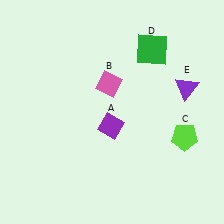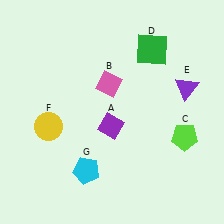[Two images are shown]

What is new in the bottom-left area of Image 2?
A cyan pentagon (G) was added in the bottom-left area of Image 2.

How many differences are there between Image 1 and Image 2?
There are 2 differences between the two images.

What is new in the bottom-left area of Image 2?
A yellow circle (F) was added in the bottom-left area of Image 2.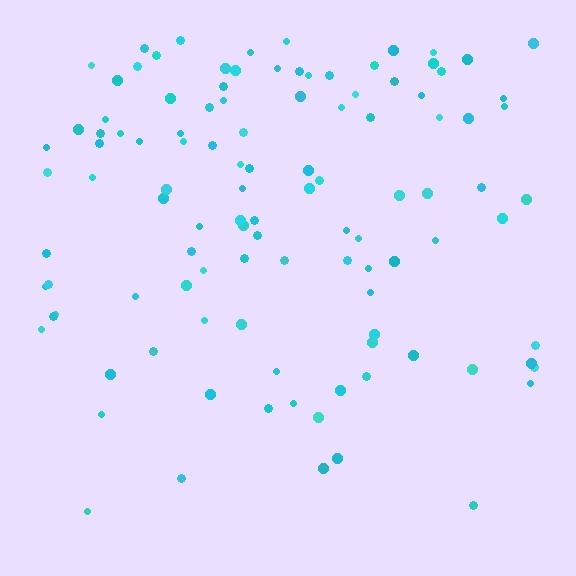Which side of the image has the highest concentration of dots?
The top.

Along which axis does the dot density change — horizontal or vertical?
Vertical.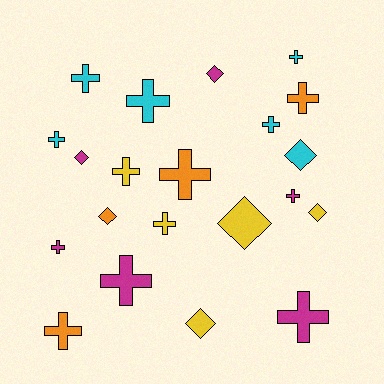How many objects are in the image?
There are 21 objects.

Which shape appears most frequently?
Cross, with 14 objects.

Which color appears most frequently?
Magenta, with 6 objects.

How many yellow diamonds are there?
There are 3 yellow diamonds.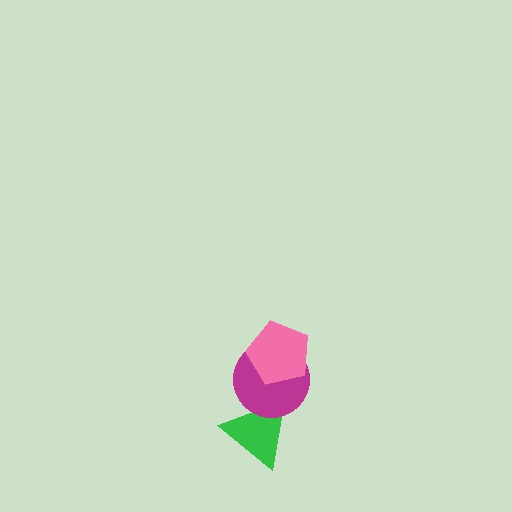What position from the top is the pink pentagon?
The pink pentagon is 1st from the top.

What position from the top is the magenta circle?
The magenta circle is 2nd from the top.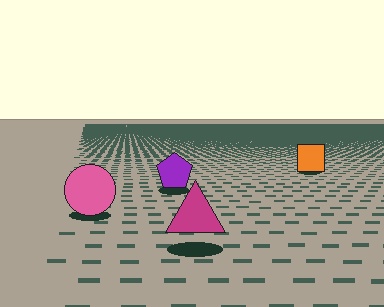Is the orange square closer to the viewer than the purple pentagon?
No. The purple pentagon is closer — you can tell from the texture gradient: the ground texture is coarser near it.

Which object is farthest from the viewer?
The orange square is farthest from the viewer. It appears smaller and the ground texture around it is denser.